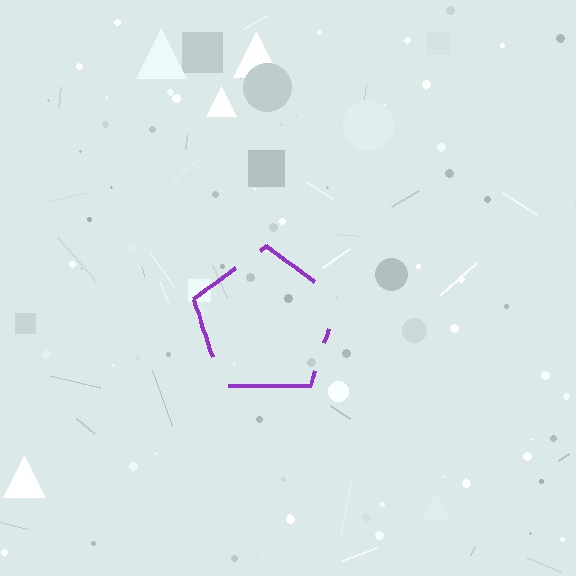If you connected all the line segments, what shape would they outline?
They would outline a pentagon.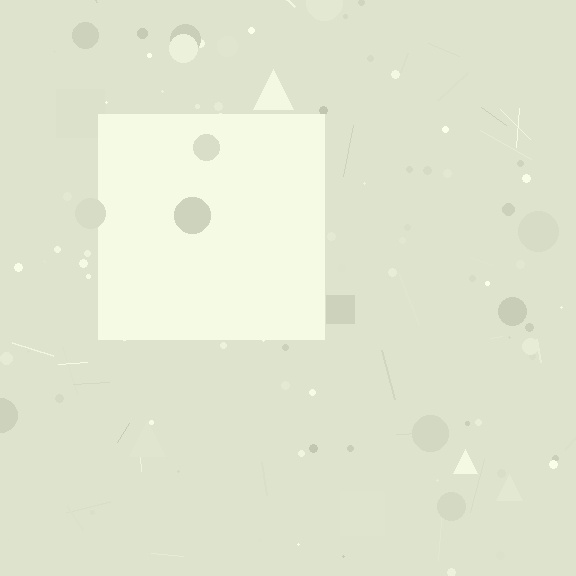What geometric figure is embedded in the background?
A square is embedded in the background.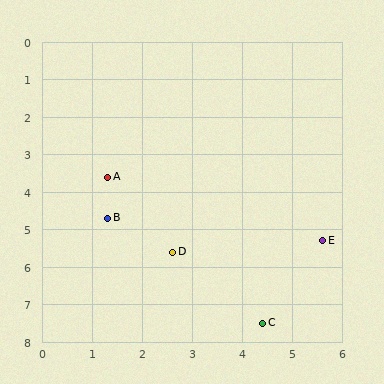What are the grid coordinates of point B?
Point B is at approximately (1.3, 4.7).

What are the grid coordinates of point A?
Point A is at approximately (1.3, 3.6).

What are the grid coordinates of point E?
Point E is at approximately (5.6, 5.3).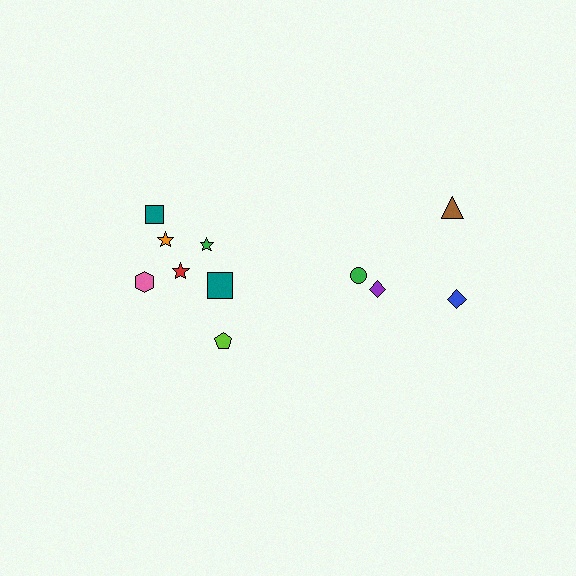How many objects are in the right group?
There are 4 objects.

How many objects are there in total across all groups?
There are 11 objects.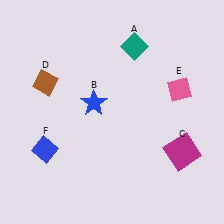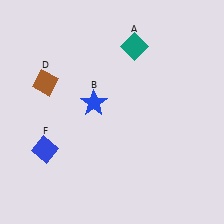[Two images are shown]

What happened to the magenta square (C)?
The magenta square (C) was removed in Image 2. It was in the bottom-right area of Image 1.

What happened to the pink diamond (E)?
The pink diamond (E) was removed in Image 2. It was in the top-right area of Image 1.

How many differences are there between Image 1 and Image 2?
There are 2 differences between the two images.